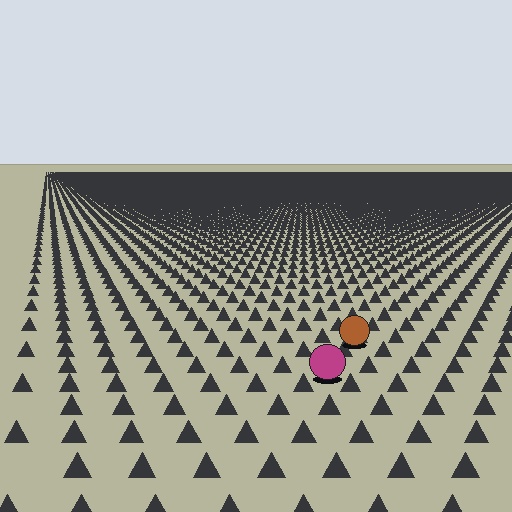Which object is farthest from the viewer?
The brown circle is farthest from the viewer. It appears smaller and the ground texture around it is denser.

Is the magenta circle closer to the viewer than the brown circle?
Yes. The magenta circle is closer — you can tell from the texture gradient: the ground texture is coarser near it.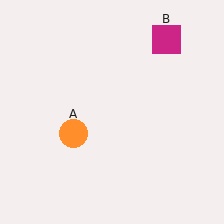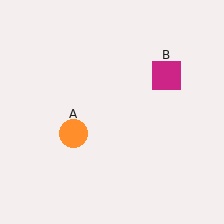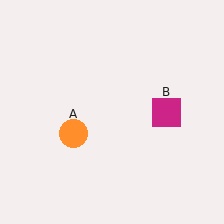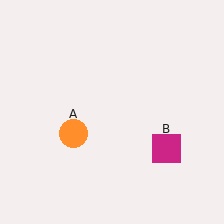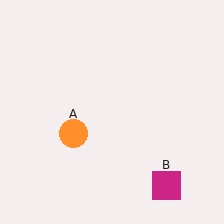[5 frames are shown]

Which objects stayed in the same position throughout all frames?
Orange circle (object A) remained stationary.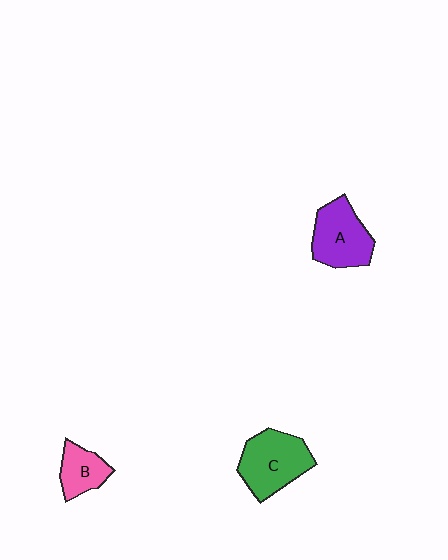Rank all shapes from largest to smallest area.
From largest to smallest: C (green), A (purple), B (pink).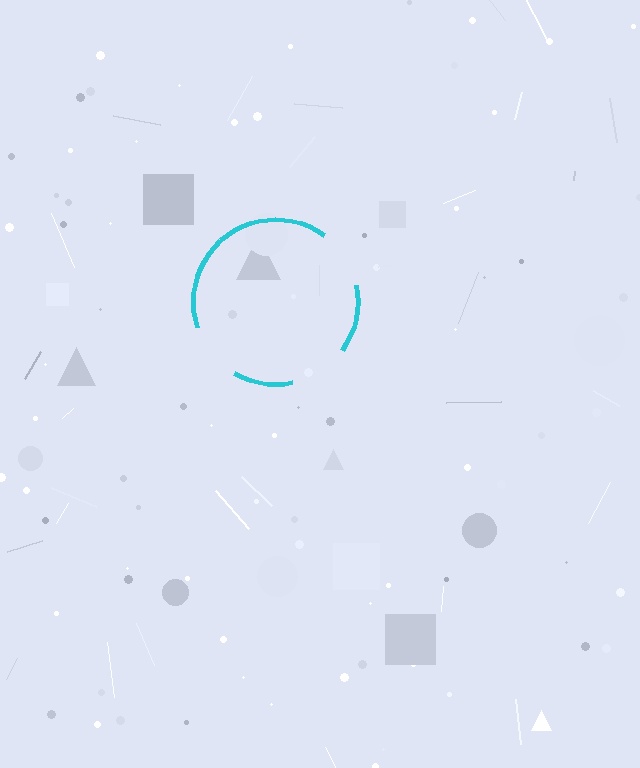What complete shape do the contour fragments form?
The contour fragments form a circle.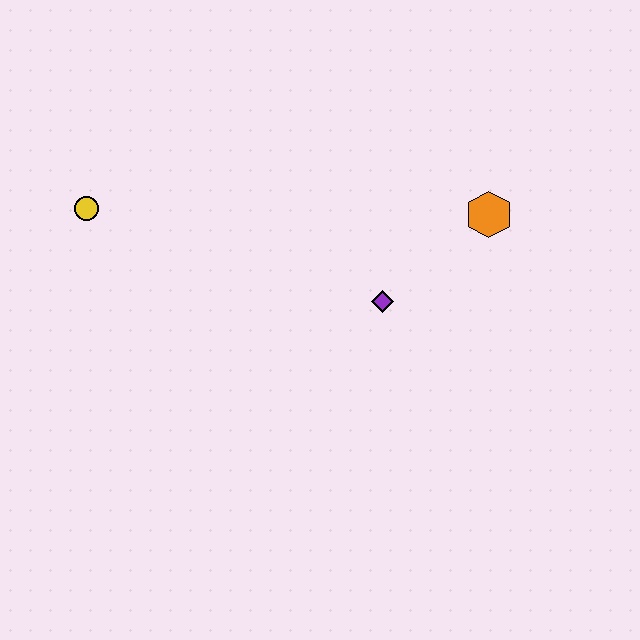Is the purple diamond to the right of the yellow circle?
Yes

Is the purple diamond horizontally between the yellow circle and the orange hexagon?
Yes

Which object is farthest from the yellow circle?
The orange hexagon is farthest from the yellow circle.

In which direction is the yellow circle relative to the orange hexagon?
The yellow circle is to the left of the orange hexagon.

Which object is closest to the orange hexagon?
The purple diamond is closest to the orange hexagon.